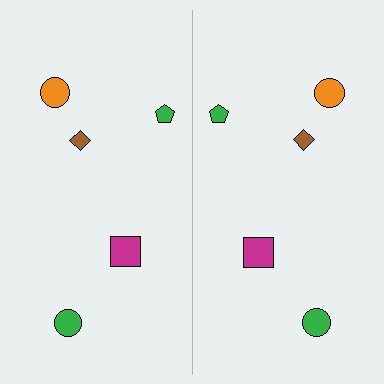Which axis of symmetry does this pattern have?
The pattern has a vertical axis of symmetry running through the center of the image.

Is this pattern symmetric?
Yes, this pattern has bilateral (reflection) symmetry.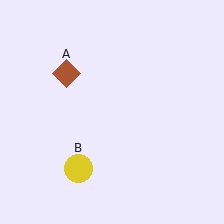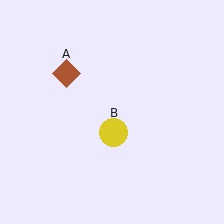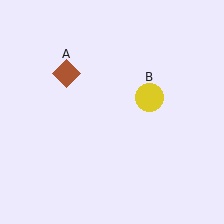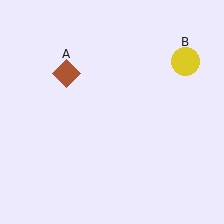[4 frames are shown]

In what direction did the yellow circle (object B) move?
The yellow circle (object B) moved up and to the right.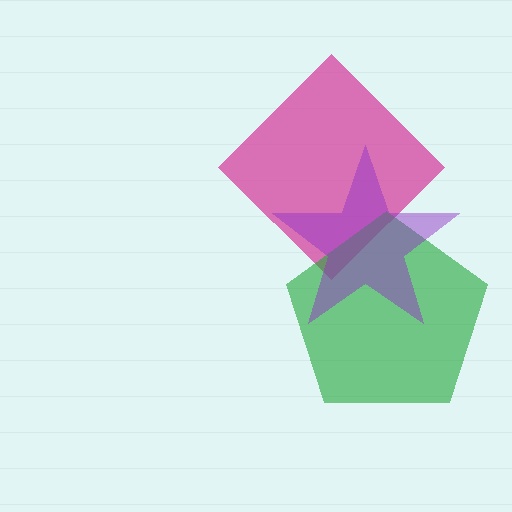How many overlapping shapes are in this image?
There are 3 overlapping shapes in the image.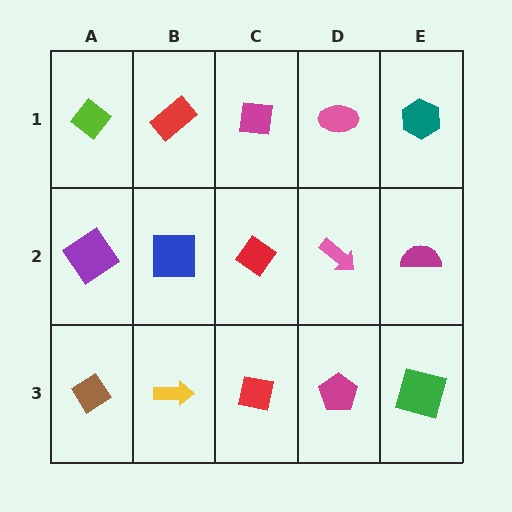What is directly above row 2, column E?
A teal hexagon.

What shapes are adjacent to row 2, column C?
A magenta square (row 1, column C), a red square (row 3, column C), a blue square (row 2, column B), a pink arrow (row 2, column D).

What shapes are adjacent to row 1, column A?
A purple diamond (row 2, column A), a red rectangle (row 1, column B).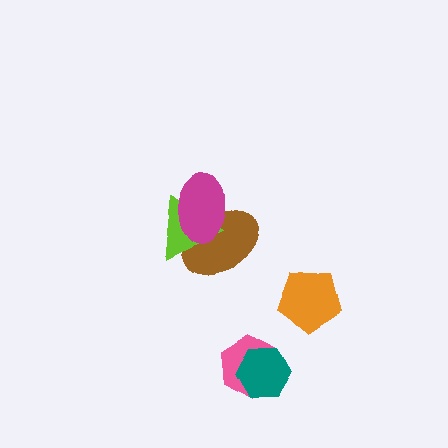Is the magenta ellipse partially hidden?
No, no other shape covers it.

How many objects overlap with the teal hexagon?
1 object overlaps with the teal hexagon.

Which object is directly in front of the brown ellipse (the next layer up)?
The lime triangle is directly in front of the brown ellipse.